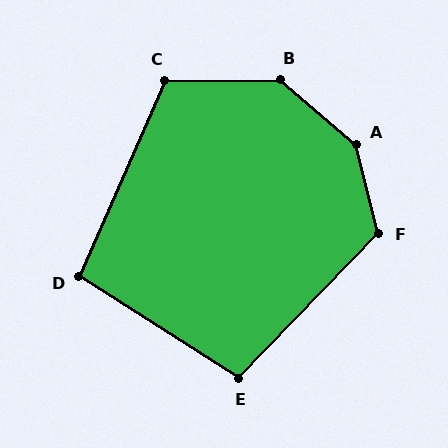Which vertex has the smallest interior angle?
D, at approximately 98 degrees.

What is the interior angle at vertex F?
Approximately 122 degrees (obtuse).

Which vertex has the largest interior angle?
A, at approximately 144 degrees.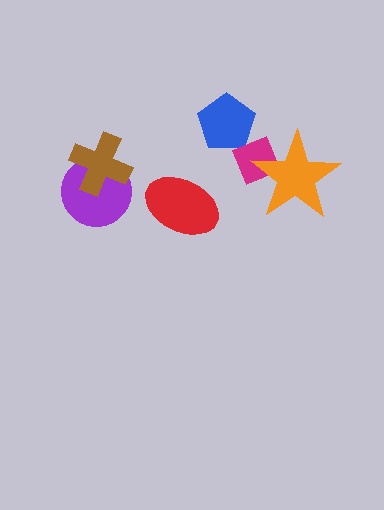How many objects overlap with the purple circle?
1 object overlaps with the purple circle.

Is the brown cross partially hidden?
No, no other shape covers it.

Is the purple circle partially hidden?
Yes, it is partially covered by another shape.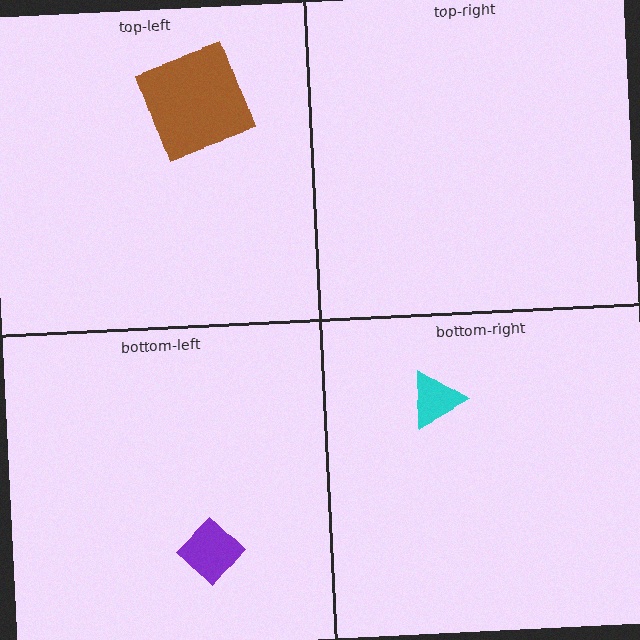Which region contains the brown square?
The top-left region.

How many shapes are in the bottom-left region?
1.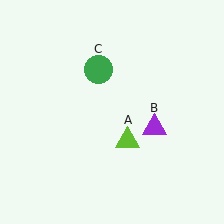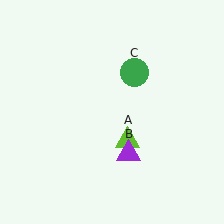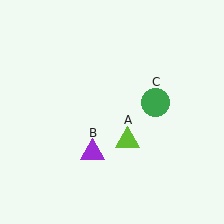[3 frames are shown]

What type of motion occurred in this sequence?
The purple triangle (object B), green circle (object C) rotated clockwise around the center of the scene.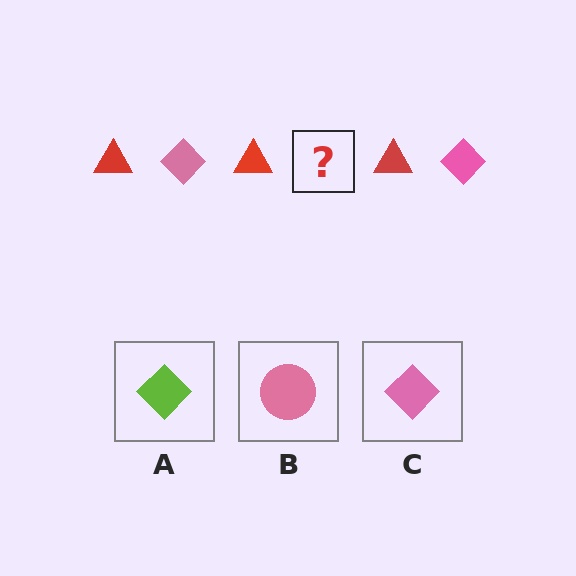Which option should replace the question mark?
Option C.